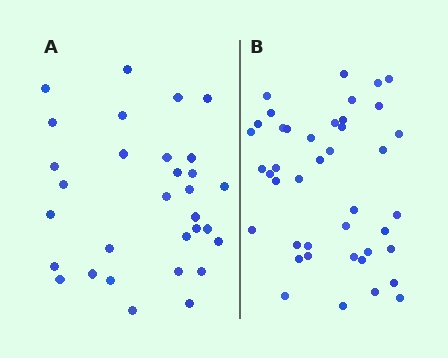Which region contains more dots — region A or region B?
Region B (the right region) has more dots.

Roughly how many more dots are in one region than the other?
Region B has roughly 12 or so more dots than region A.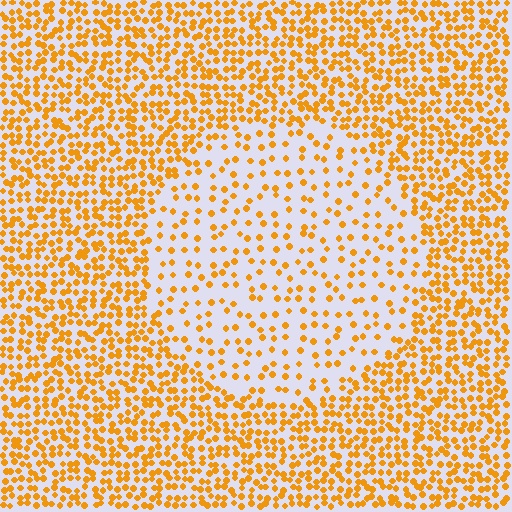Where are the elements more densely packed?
The elements are more densely packed outside the circle boundary.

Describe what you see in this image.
The image contains small orange elements arranged at two different densities. A circle-shaped region is visible where the elements are less densely packed than the surrounding area.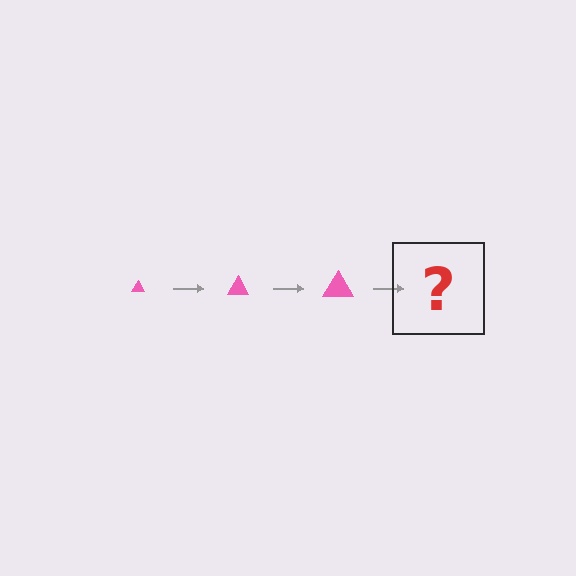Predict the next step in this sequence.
The next step is a pink triangle, larger than the previous one.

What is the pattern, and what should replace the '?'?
The pattern is that the triangle gets progressively larger each step. The '?' should be a pink triangle, larger than the previous one.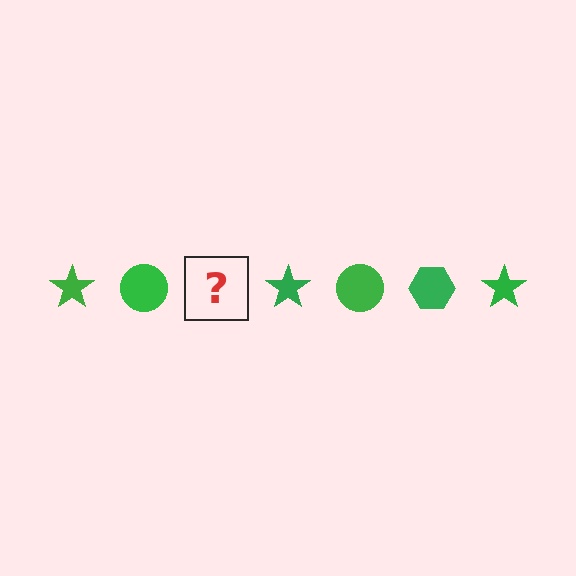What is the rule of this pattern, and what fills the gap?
The rule is that the pattern cycles through star, circle, hexagon shapes in green. The gap should be filled with a green hexagon.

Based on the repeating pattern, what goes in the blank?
The blank should be a green hexagon.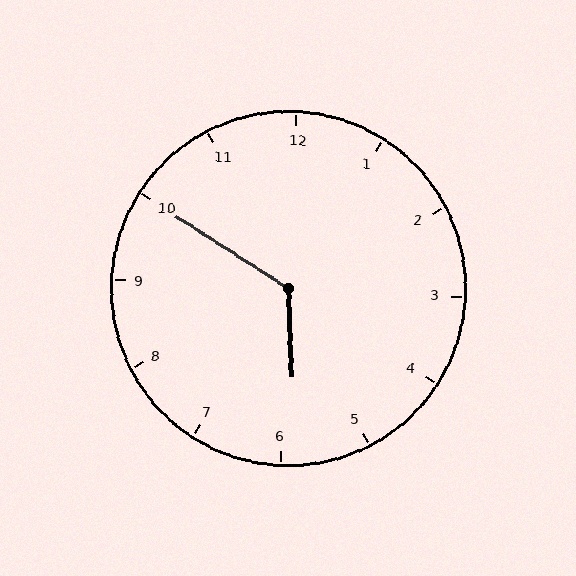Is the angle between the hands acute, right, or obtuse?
It is obtuse.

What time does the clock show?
5:50.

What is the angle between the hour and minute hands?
Approximately 125 degrees.